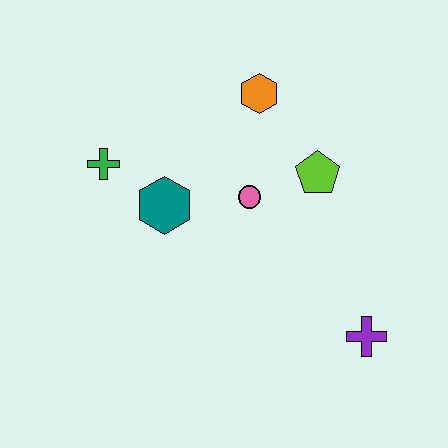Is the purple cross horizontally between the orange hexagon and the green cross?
No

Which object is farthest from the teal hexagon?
The purple cross is farthest from the teal hexagon.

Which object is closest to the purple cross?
The lime pentagon is closest to the purple cross.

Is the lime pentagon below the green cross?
Yes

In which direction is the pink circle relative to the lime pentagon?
The pink circle is to the left of the lime pentagon.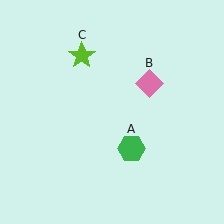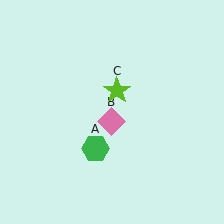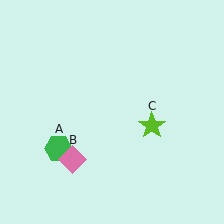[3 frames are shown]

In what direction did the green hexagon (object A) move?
The green hexagon (object A) moved left.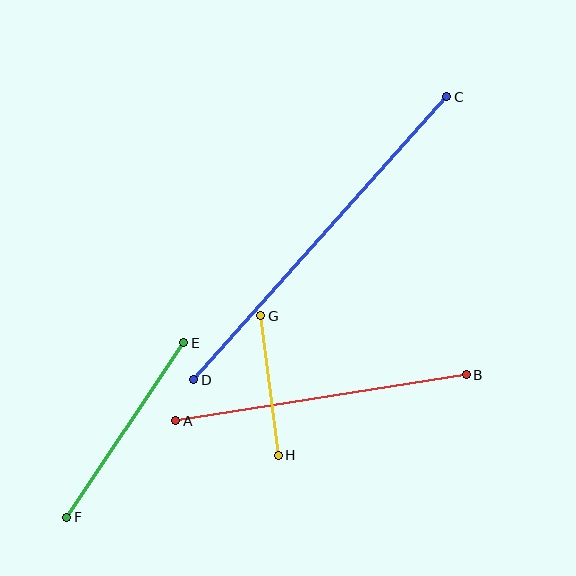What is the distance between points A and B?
The distance is approximately 294 pixels.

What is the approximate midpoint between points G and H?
The midpoint is at approximately (270, 385) pixels.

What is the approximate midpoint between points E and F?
The midpoint is at approximately (125, 430) pixels.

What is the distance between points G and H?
The distance is approximately 141 pixels.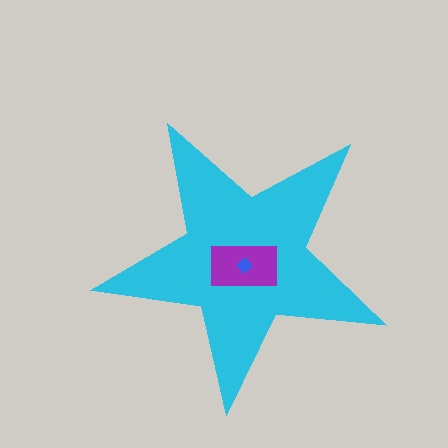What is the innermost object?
The blue diamond.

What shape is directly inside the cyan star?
The purple rectangle.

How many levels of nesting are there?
3.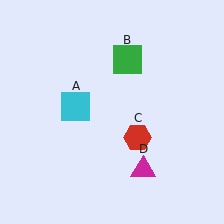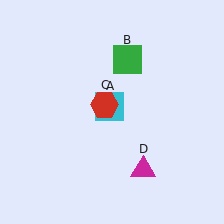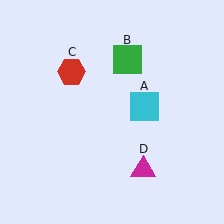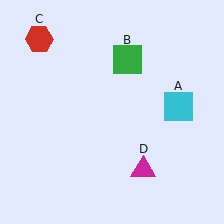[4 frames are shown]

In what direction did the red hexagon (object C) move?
The red hexagon (object C) moved up and to the left.